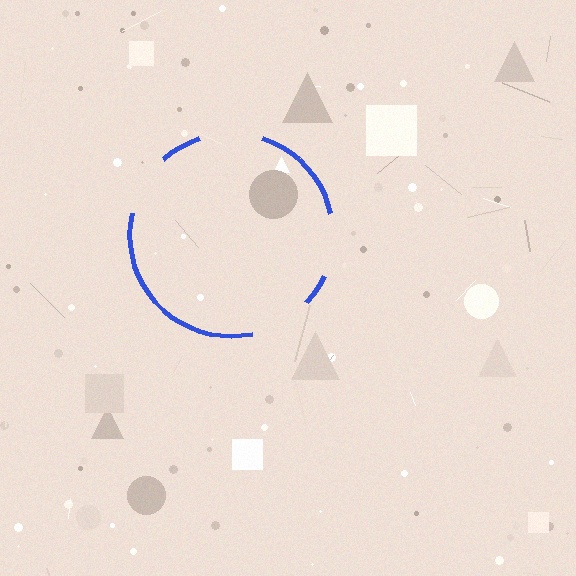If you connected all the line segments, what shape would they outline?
They would outline a circle.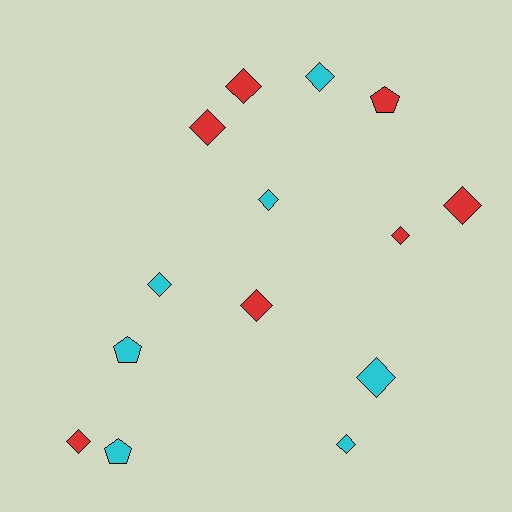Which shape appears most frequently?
Diamond, with 11 objects.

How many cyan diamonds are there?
There are 5 cyan diamonds.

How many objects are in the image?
There are 14 objects.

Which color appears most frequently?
Cyan, with 7 objects.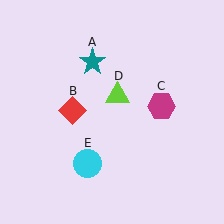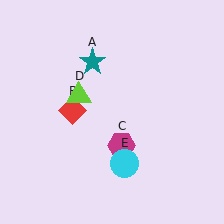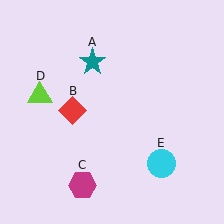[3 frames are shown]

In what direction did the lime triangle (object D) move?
The lime triangle (object D) moved left.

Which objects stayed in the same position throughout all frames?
Teal star (object A) and red diamond (object B) remained stationary.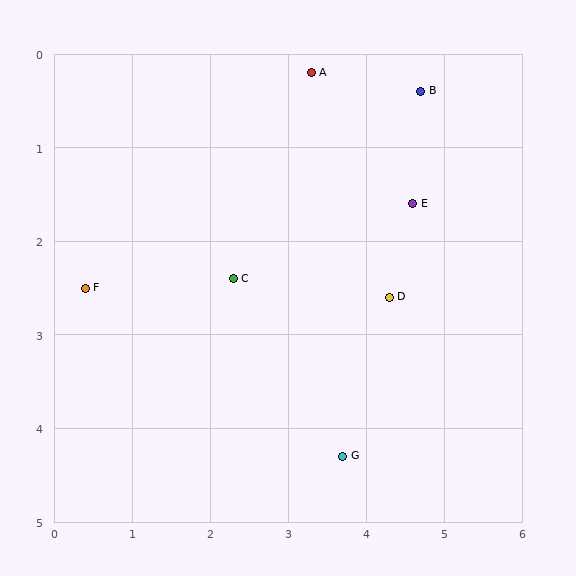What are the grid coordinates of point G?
Point G is at approximately (3.7, 4.3).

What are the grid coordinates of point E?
Point E is at approximately (4.6, 1.6).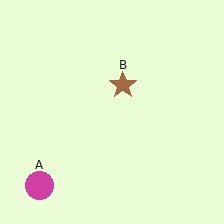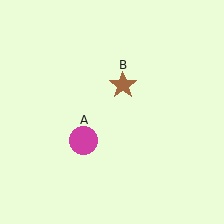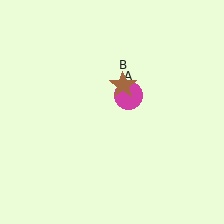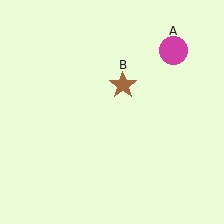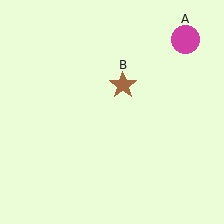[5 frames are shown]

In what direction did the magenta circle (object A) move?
The magenta circle (object A) moved up and to the right.